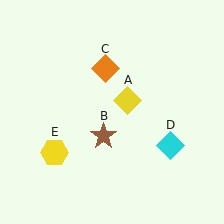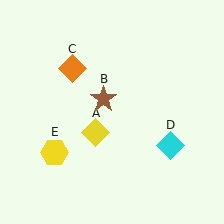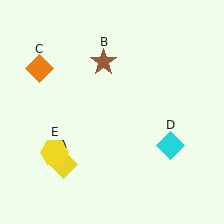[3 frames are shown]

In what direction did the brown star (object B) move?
The brown star (object B) moved up.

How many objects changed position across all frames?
3 objects changed position: yellow diamond (object A), brown star (object B), orange diamond (object C).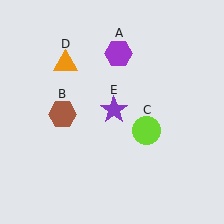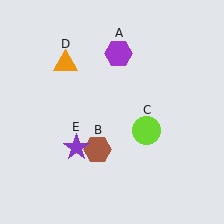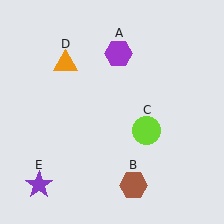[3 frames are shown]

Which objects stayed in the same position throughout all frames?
Purple hexagon (object A) and lime circle (object C) and orange triangle (object D) remained stationary.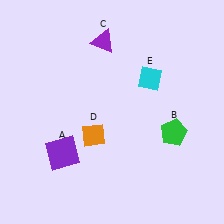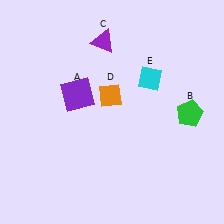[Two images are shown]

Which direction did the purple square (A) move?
The purple square (A) moved up.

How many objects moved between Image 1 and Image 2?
3 objects moved between the two images.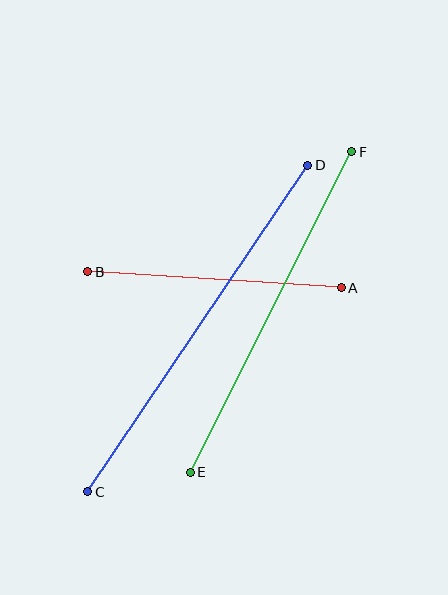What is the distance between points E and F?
The distance is approximately 359 pixels.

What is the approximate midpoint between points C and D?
The midpoint is at approximately (198, 328) pixels.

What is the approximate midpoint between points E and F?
The midpoint is at approximately (271, 312) pixels.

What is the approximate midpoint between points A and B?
The midpoint is at approximately (215, 280) pixels.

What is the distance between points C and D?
The distance is approximately 394 pixels.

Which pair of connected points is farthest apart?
Points C and D are farthest apart.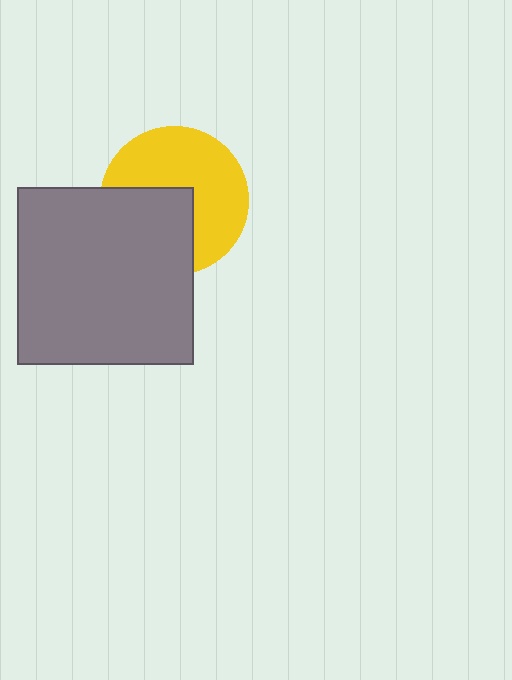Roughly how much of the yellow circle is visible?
About half of it is visible (roughly 60%).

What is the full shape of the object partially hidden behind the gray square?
The partially hidden object is a yellow circle.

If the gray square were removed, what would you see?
You would see the complete yellow circle.